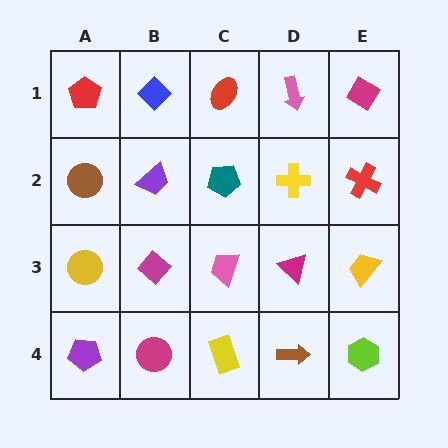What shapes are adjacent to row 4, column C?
A pink trapezoid (row 3, column C), a magenta circle (row 4, column B), a brown arrow (row 4, column D).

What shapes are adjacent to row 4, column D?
A magenta triangle (row 3, column D), a yellow rectangle (row 4, column C), a lime hexagon (row 4, column E).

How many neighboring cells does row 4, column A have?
2.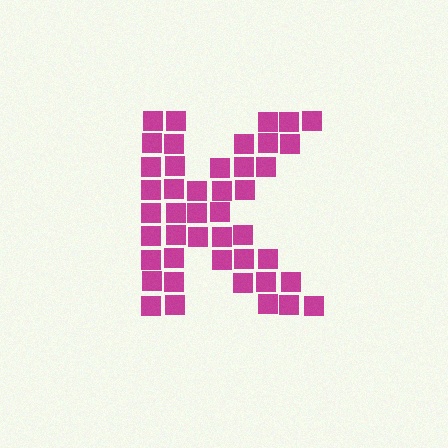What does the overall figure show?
The overall figure shows the letter K.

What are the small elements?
The small elements are squares.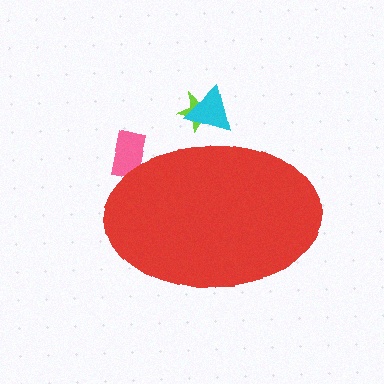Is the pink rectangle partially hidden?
Yes, the pink rectangle is partially hidden behind the red ellipse.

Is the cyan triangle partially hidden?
Yes, the cyan triangle is partially hidden behind the red ellipse.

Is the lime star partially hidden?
Yes, the lime star is partially hidden behind the red ellipse.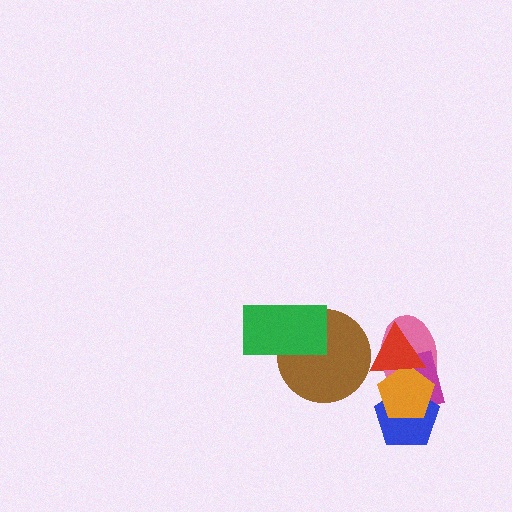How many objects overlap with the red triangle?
3 objects overlap with the red triangle.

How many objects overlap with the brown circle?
1 object overlaps with the brown circle.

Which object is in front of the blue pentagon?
The orange pentagon is in front of the blue pentagon.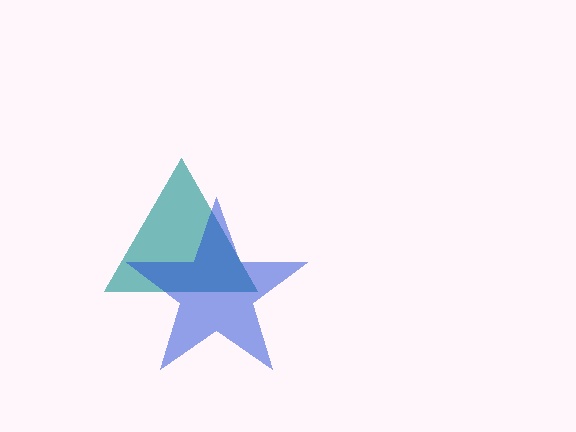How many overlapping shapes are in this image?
There are 2 overlapping shapes in the image.